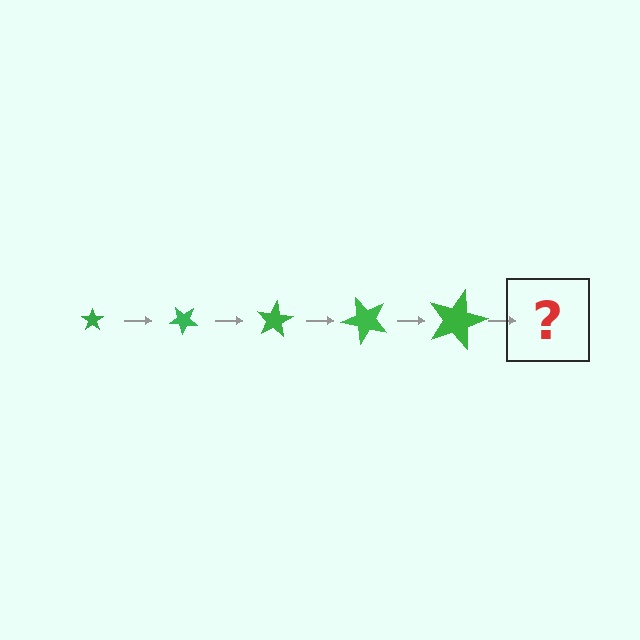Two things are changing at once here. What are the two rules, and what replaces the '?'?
The two rules are that the star grows larger each step and it rotates 40 degrees each step. The '?' should be a star, larger than the previous one and rotated 200 degrees from the start.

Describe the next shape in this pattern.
It should be a star, larger than the previous one and rotated 200 degrees from the start.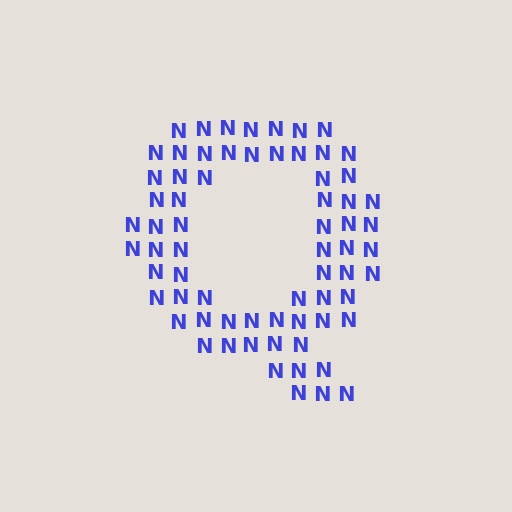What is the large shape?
The large shape is the letter Q.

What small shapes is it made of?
It is made of small letter N's.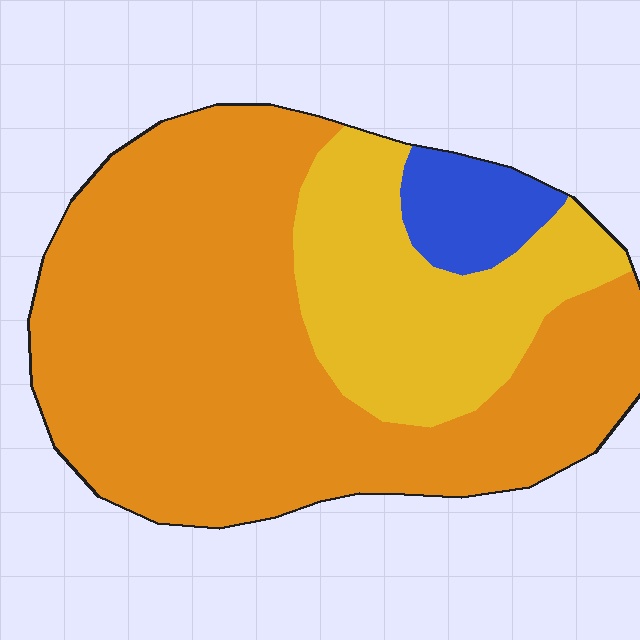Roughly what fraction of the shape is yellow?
Yellow covers about 25% of the shape.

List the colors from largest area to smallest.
From largest to smallest: orange, yellow, blue.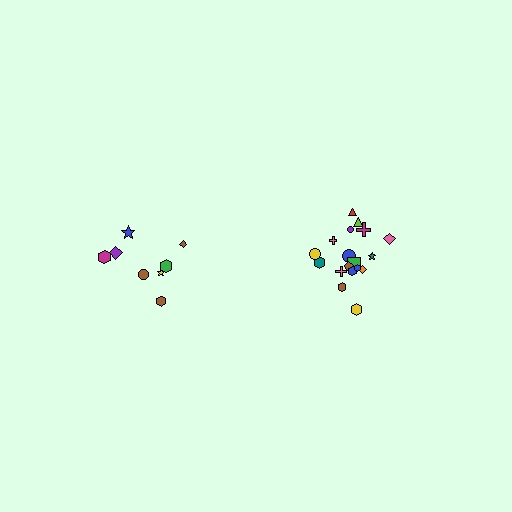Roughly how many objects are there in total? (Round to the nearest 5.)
Roughly 25 objects in total.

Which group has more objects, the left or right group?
The right group.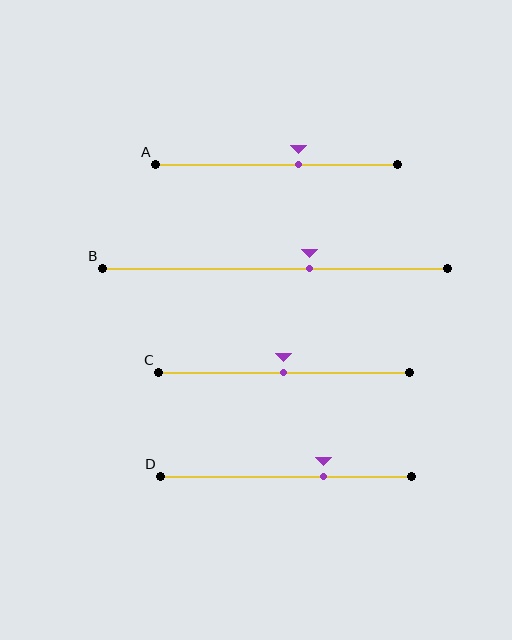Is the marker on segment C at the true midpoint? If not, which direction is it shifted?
Yes, the marker on segment C is at the true midpoint.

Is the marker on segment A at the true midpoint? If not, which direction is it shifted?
No, the marker on segment A is shifted to the right by about 9% of the segment length.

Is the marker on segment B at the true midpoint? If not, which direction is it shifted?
No, the marker on segment B is shifted to the right by about 10% of the segment length.